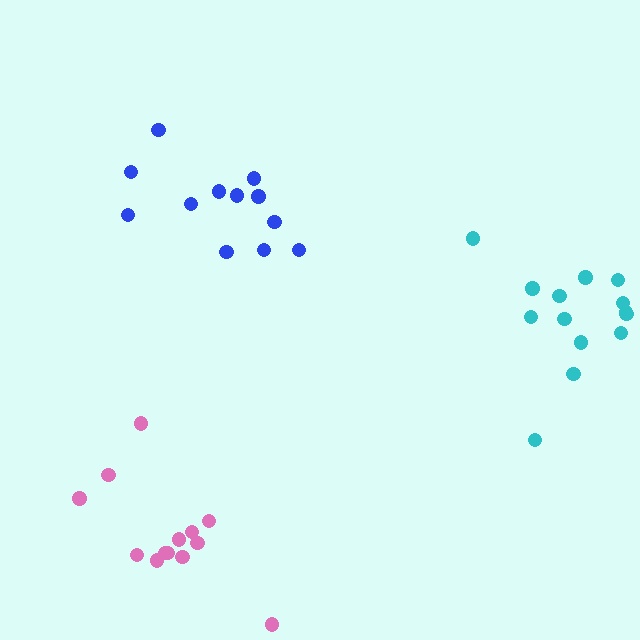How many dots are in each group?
Group 1: 14 dots, Group 2: 13 dots, Group 3: 12 dots (39 total).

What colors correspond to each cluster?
The clusters are colored: cyan, pink, blue.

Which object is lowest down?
The pink cluster is bottommost.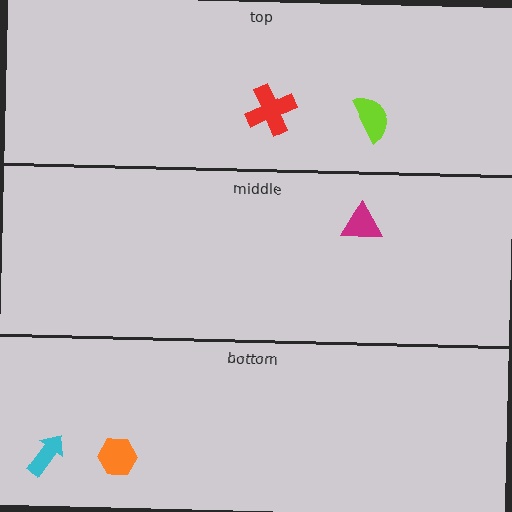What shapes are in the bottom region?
The orange hexagon, the cyan arrow.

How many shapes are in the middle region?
1.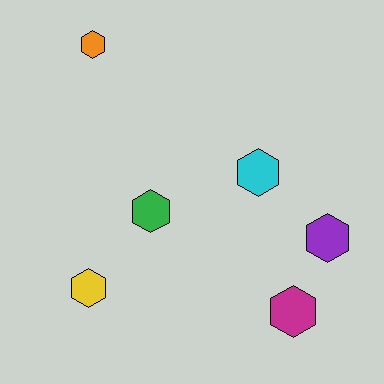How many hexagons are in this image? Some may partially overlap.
There are 6 hexagons.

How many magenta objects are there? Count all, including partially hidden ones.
There is 1 magenta object.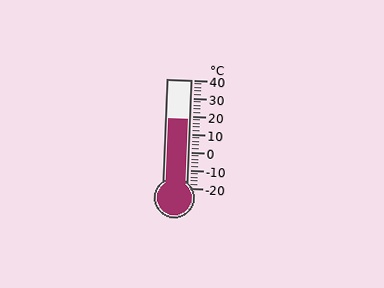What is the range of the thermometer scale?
The thermometer scale ranges from -20°C to 40°C.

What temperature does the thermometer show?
The thermometer shows approximately 18°C.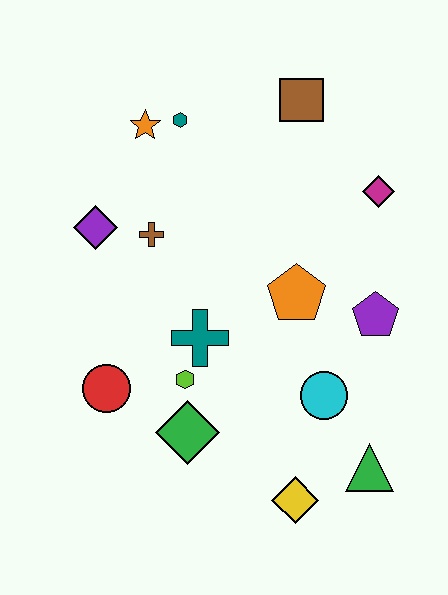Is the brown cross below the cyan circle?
No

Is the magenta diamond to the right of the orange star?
Yes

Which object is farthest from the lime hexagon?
The brown square is farthest from the lime hexagon.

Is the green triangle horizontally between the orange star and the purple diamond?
No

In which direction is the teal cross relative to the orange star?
The teal cross is below the orange star.